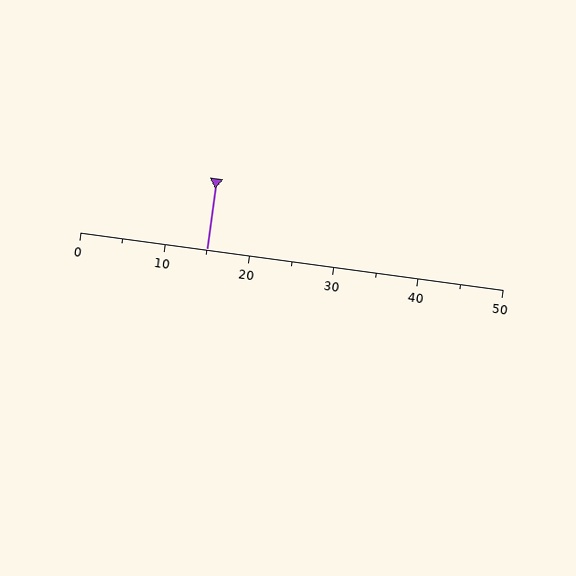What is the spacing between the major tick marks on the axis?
The major ticks are spaced 10 apart.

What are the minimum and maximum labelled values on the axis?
The axis runs from 0 to 50.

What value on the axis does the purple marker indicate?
The marker indicates approximately 15.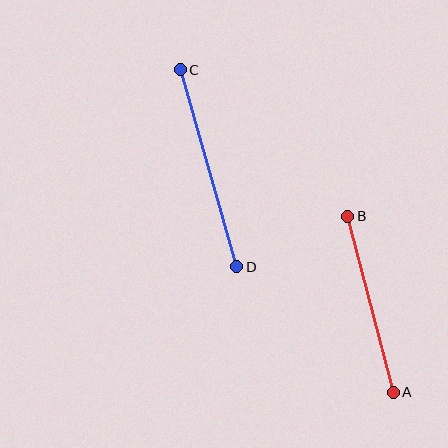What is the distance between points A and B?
The distance is approximately 182 pixels.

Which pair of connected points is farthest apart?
Points C and D are farthest apart.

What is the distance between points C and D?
The distance is approximately 205 pixels.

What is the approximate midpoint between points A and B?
The midpoint is at approximately (371, 304) pixels.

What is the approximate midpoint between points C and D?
The midpoint is at approximately (209, 168) pixels.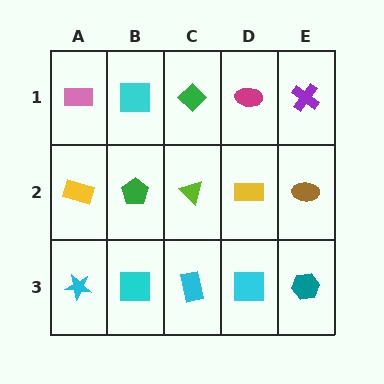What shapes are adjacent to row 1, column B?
A green pentagon (row 2, column B), a pink rectangle (row 1, column A), a green diamond (row 1, column C).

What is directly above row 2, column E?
A purple cross.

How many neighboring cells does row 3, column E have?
2.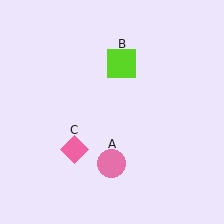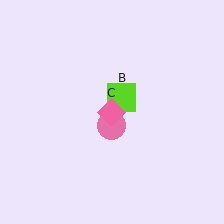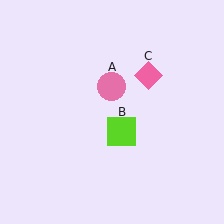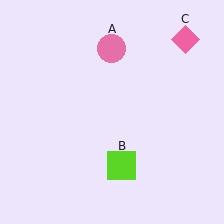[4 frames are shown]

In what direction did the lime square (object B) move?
The lime square (object B) moved down.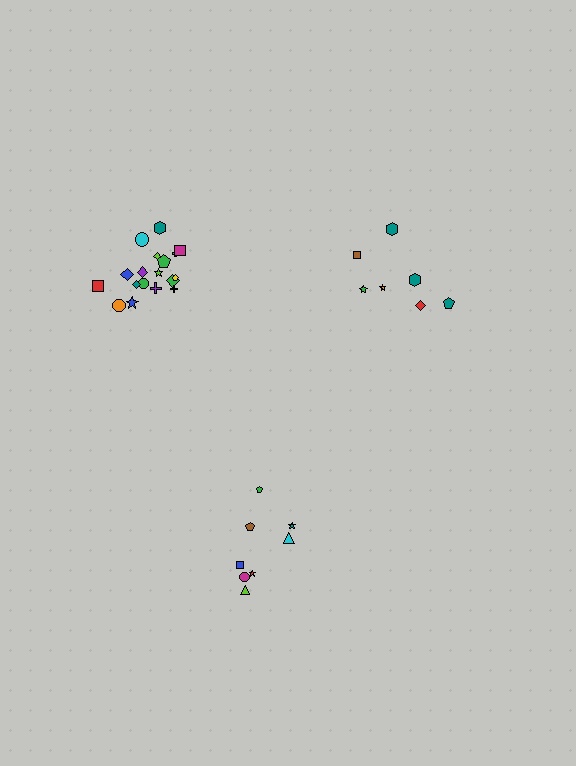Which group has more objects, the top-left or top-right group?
The top-left group.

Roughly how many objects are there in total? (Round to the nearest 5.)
Roughly 35 objects in total.